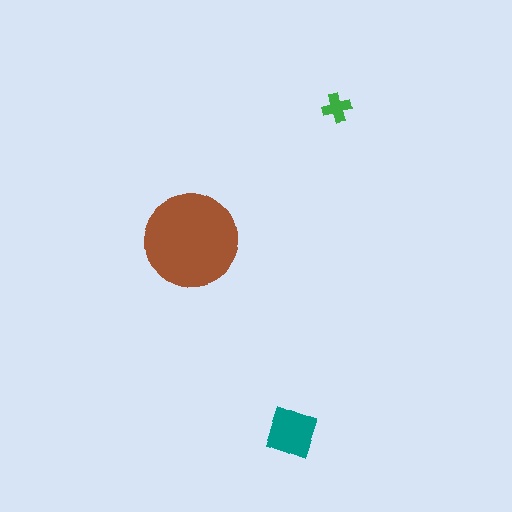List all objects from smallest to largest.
The green cross, the teal square, the brown circle.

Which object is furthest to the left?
The brown circle is leftmost.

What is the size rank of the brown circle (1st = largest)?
1st.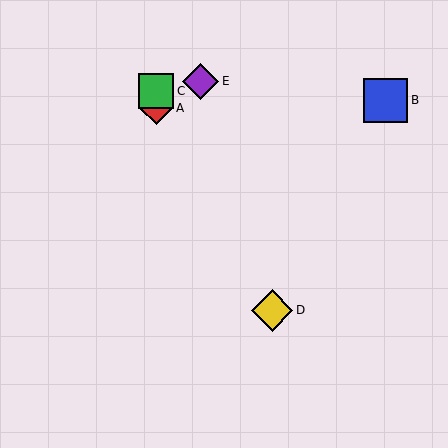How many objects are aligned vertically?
2 objects (A, C) are aligned vertically.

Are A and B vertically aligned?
No, A is at x≈156 and B is at x≈386.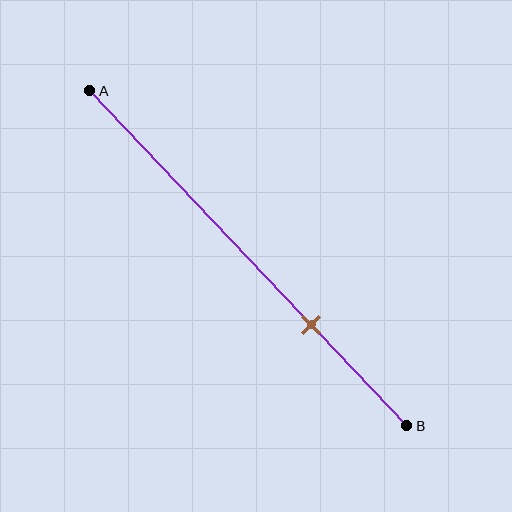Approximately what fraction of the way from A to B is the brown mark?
The brown mark is approximately 70% of the way from A to B.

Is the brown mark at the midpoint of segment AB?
No, the mark is at about 70% from A, not at the 50% midpoint.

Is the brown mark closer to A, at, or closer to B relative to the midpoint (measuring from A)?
The brown mark is closer to point B than the midpoint of segment AB.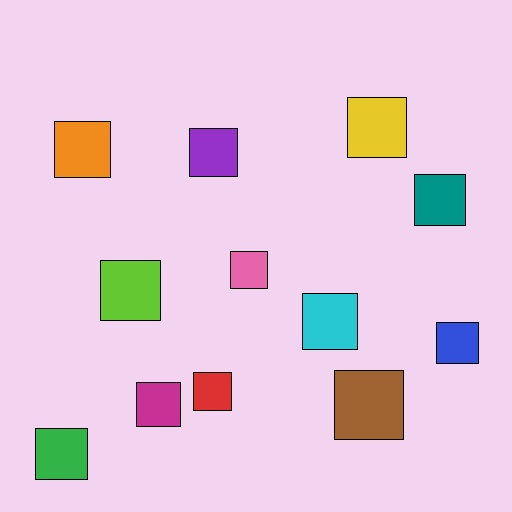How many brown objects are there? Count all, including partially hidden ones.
There is 1 brown object.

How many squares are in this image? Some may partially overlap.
There are 12 squares.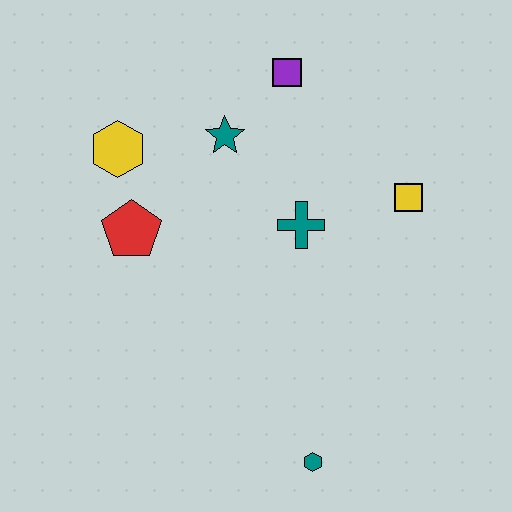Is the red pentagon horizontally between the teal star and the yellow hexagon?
Yes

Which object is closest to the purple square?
The teal star is closest to the purple square.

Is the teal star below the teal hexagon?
No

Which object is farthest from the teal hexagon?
The purple square is farthest from the teal hexagon.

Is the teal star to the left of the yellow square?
Yes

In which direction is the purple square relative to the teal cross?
The purple square is above the teal cross.